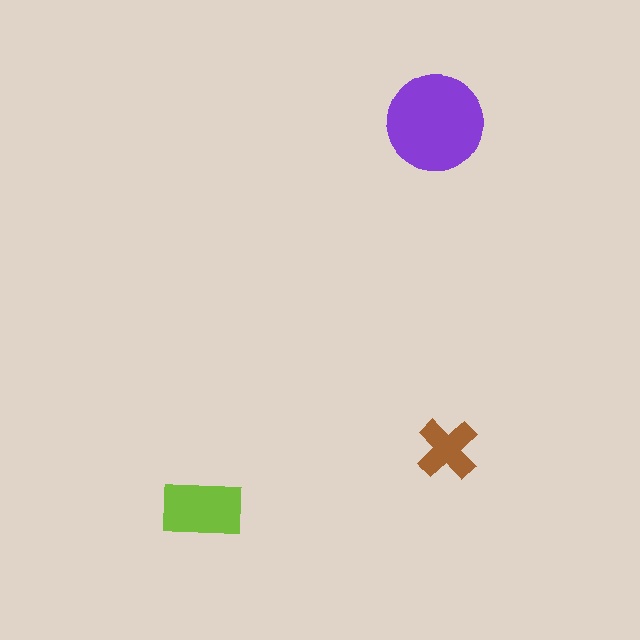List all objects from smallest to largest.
The brown cross, the lime rectangle, the purple circle.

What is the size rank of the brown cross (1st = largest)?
3rd.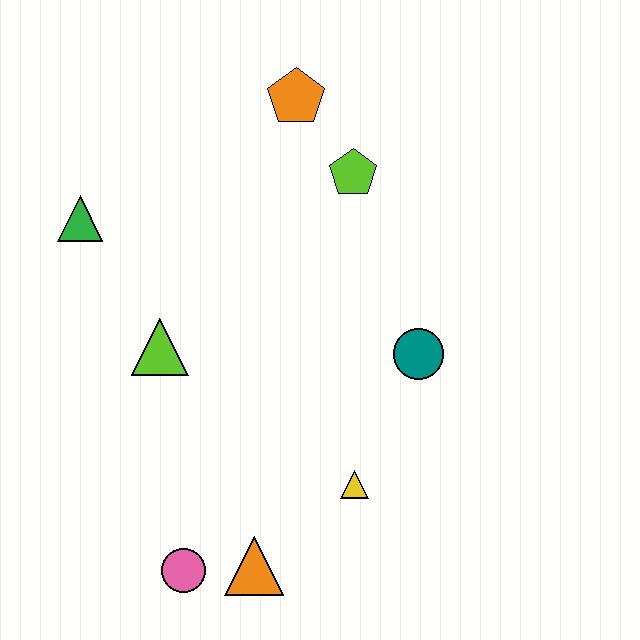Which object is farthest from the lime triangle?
The orange pentagon is farthest from the lime triangle.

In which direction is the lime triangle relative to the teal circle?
The lime triangle is to the left of the teal circle.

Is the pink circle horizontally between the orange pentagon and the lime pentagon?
No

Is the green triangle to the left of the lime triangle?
Yes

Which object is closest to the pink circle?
The orange triangle is closest to the pink circle.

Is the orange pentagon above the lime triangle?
Yes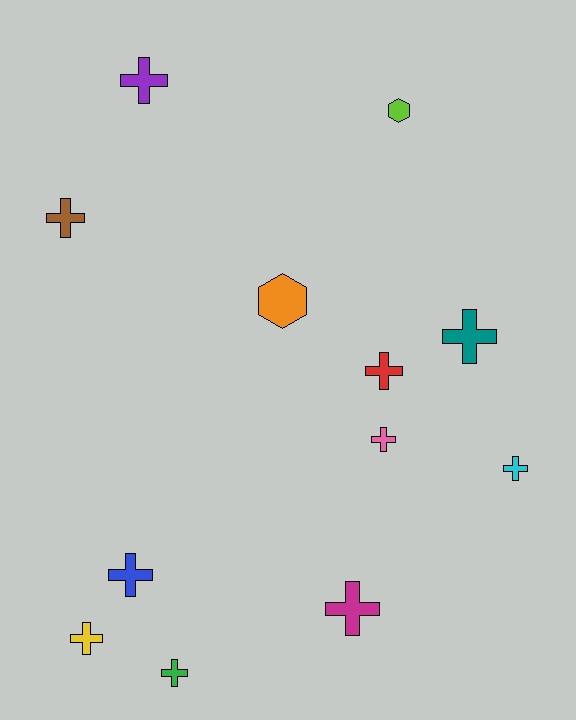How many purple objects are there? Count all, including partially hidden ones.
There is 1 purple object.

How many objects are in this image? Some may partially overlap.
There are 12 objects.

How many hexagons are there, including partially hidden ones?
There are 2 hexagons.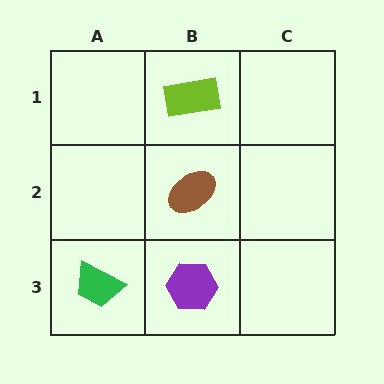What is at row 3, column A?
A green trapezoid.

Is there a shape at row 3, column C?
No, that cell is empty.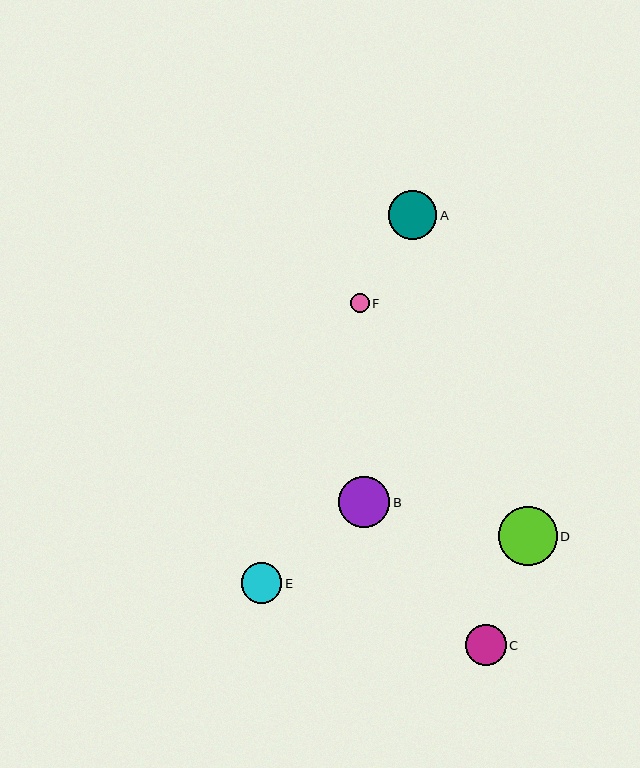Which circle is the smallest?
Circle F is the smallest with a size of approximately 19 pixels.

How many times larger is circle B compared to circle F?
Circle B is approximately 2.6 times the size of circle F.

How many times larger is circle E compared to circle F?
Circle E is approximately 2.1 times the size of circle F.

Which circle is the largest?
Circle D is the largest with a size of approximately 59 pixels.